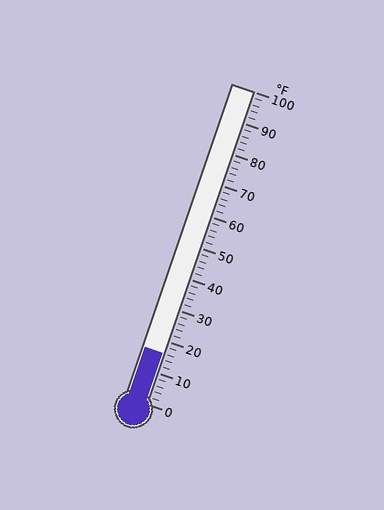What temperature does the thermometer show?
The thermometer shows approximately 16°F.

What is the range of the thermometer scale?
The thermometer scale ranges from 0°F to 100°F.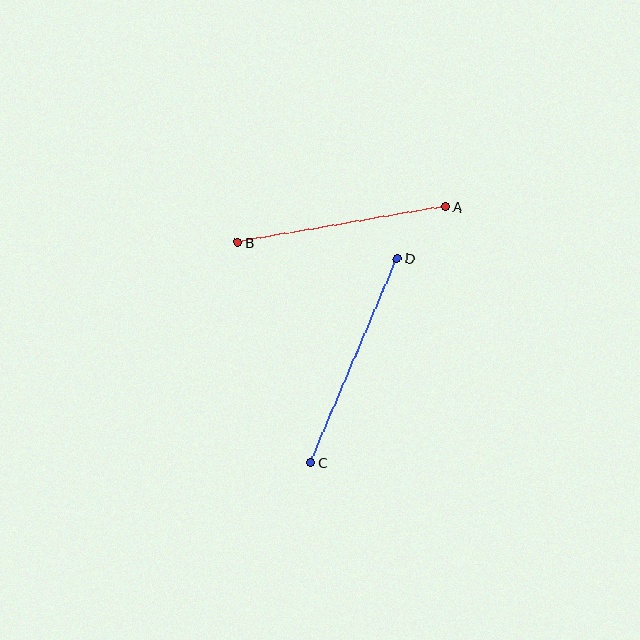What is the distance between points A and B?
The distance is approximately 211 pixels.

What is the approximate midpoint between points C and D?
The midpoint is at approximately (354, 360) pixels.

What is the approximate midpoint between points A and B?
The midpoint is at approximately (342, 225) pixels.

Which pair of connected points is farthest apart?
Points C and D are farthest apart.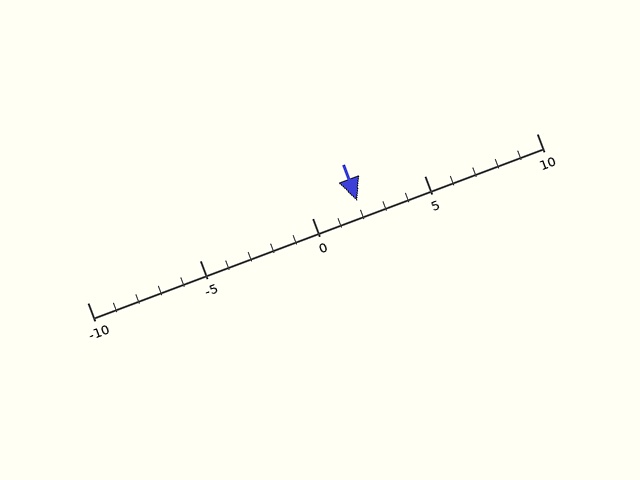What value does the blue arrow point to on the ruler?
The blue arrow points to approximately 2.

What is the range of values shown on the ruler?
The ruler shows values from -10 to 10.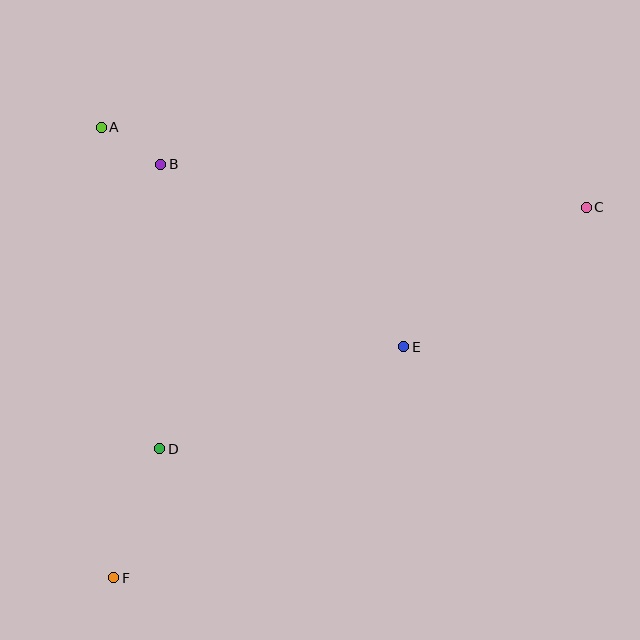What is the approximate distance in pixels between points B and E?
The distance between B and E is approximately 303 pixels.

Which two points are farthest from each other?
Points C and F are farthest from each other.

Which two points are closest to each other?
Points A and B are closest to each other.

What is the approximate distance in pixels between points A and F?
The distance between A and F is approximately 451 pixels.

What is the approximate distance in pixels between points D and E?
The distance between D and E is approximately 264 pixels.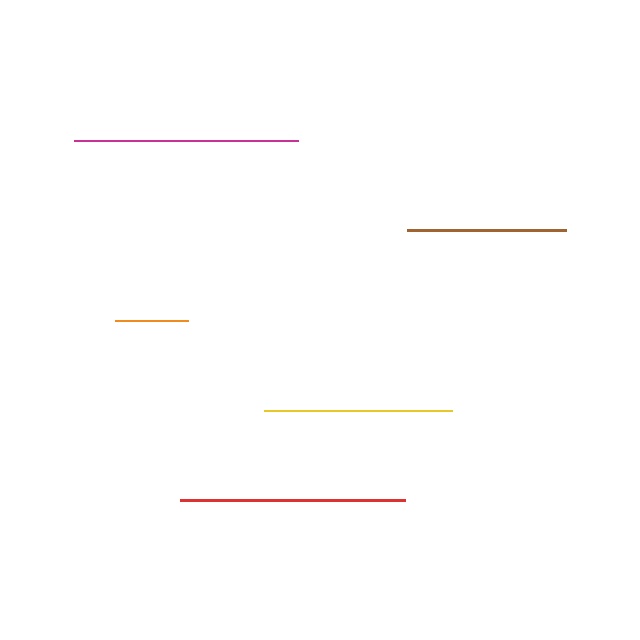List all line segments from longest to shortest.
From longest to shortest: red, magenta, yellow, brown, orange.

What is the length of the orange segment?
The orange segment is approximately 73 pixels long.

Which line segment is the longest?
The red line is the longest at approximately 225 pixels.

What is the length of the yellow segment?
The yellow segment is approximately 188 pixels long.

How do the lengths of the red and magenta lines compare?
The red and magenta lines are approximately the same length.